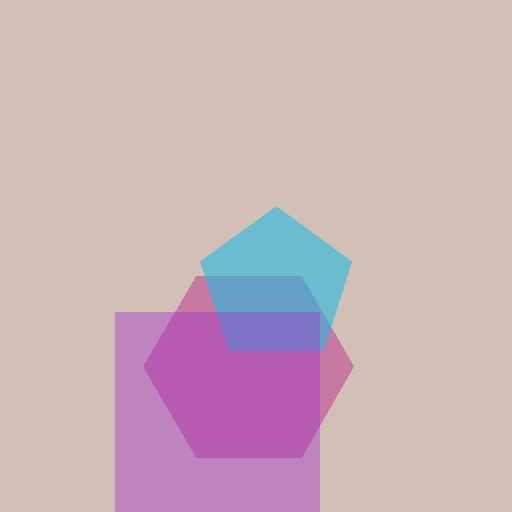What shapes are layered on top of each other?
The layered shapes are: a magenta hexagon, a cyan pentagon, a purple square.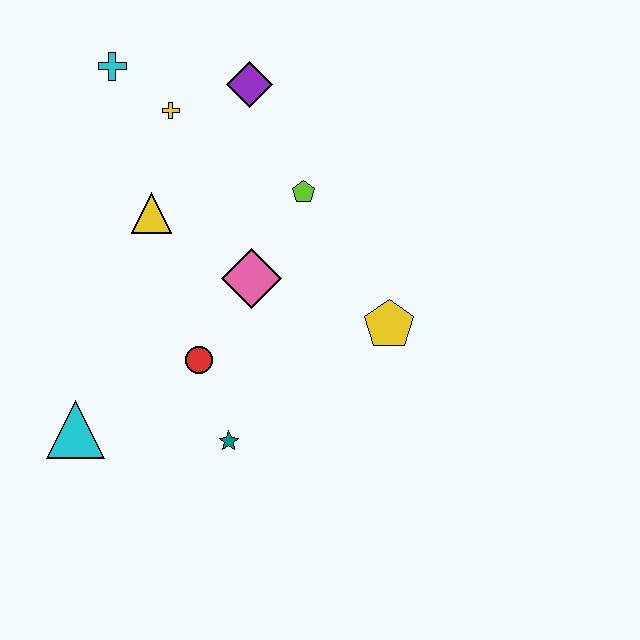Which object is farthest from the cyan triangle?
The purple diamond is farthest from the cyan triangle.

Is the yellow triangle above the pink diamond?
Yes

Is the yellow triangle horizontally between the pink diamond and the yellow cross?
No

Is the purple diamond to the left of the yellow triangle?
No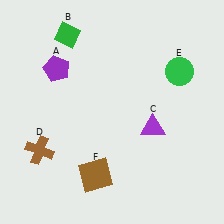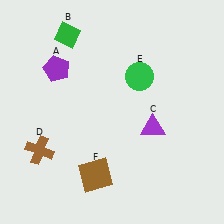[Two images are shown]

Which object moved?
The green circle (E) moved left.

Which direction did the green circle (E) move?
The green circle (E) moved left.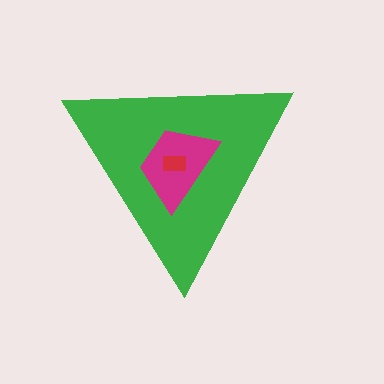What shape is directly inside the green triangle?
The magenta trapezoid.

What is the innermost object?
The red rectangle.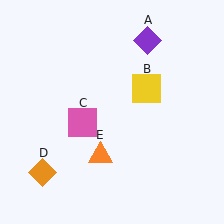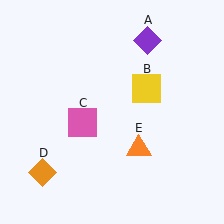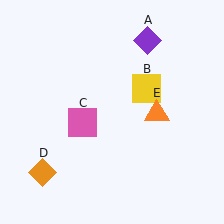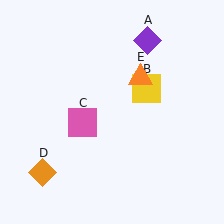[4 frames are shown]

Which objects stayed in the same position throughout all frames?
Purple diamond (object A) and yellow square (object B) and pink square (object C) and orange diamond (object D) remained stationary.